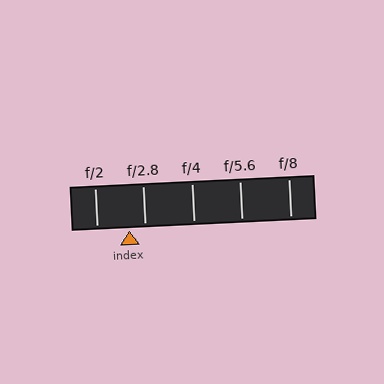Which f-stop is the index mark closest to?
The index mark is closest to f/2.8.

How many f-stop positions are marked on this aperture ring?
There are 5 f-stop positions marked.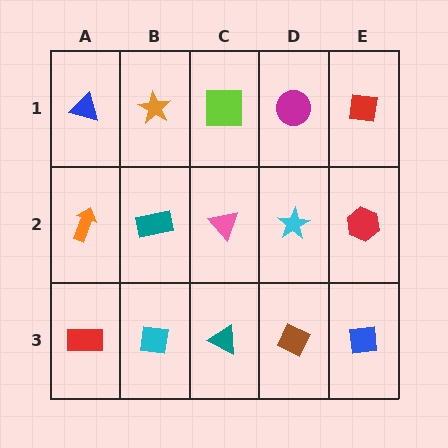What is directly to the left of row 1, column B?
A blue triangle.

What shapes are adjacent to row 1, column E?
A red hexagon (row 2, column E), a magenta circle (row 1, column D).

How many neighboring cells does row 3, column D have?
3.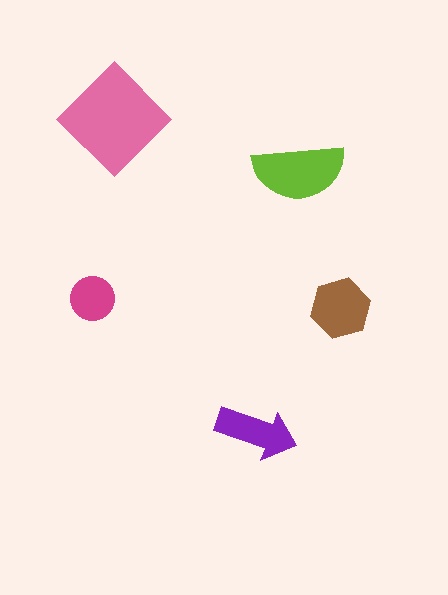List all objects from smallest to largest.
The magenta circle, the purple arrow, the brown hexagon, the lime semicircle, the pink diamond.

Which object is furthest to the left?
The magenta circle is leftmost.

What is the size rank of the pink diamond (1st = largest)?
1st.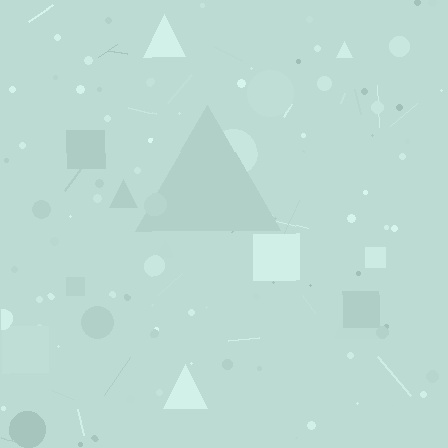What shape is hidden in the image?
A triangle is hidden in the image.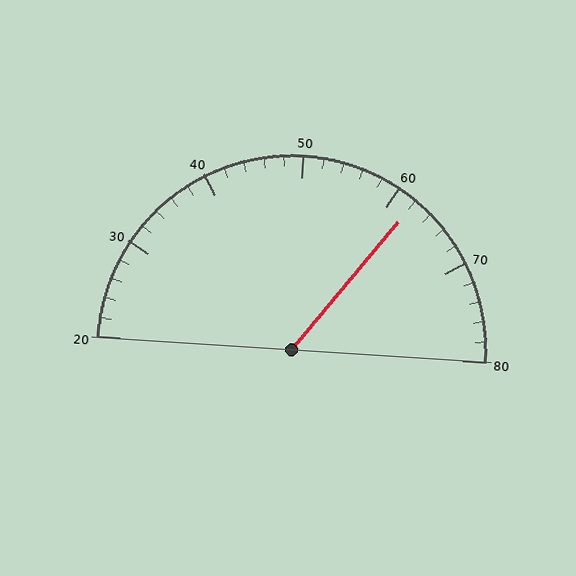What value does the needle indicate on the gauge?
The needle indicates approximately 62.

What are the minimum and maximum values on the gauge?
The gauge ranges from 20 to 80.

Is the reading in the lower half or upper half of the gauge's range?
The reading is in the upper half of the range (20 to 80).